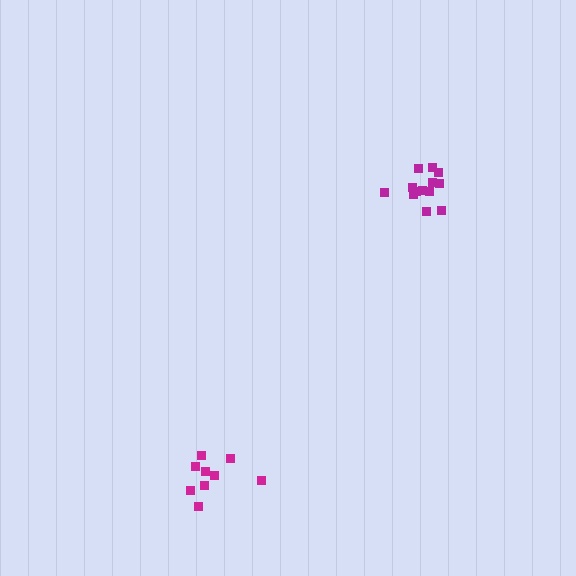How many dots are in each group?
Group 1: 9 dots, Group 2: 13 dots (22 total).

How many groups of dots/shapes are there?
There are 2 groups.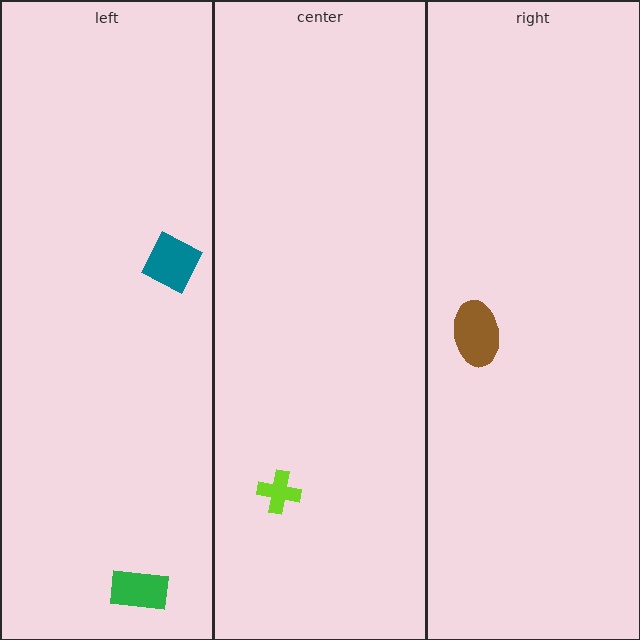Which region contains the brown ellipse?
The right region.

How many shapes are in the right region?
1.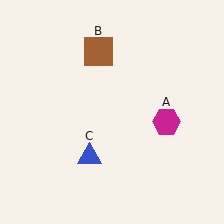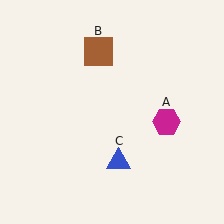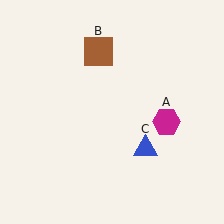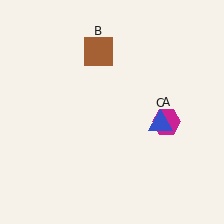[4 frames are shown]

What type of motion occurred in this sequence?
The blue triangle (object C) rotated counterclockwise around the center of the scene.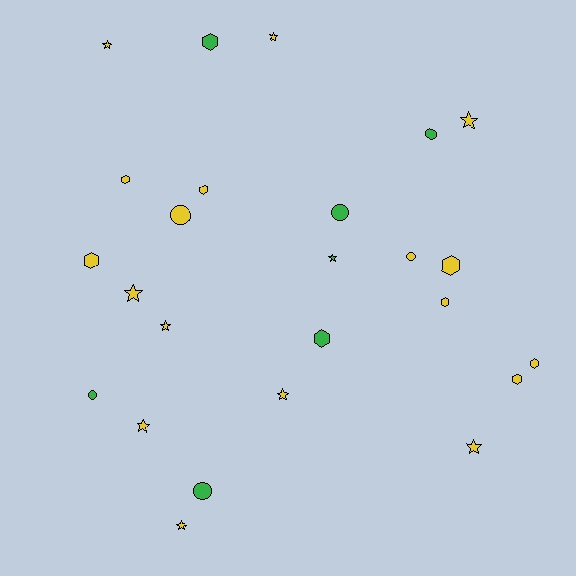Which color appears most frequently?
Yellow, with 18 objects.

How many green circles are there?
There are 4 green circles.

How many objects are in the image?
There are 25 objects.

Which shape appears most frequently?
Star, with 10 objects.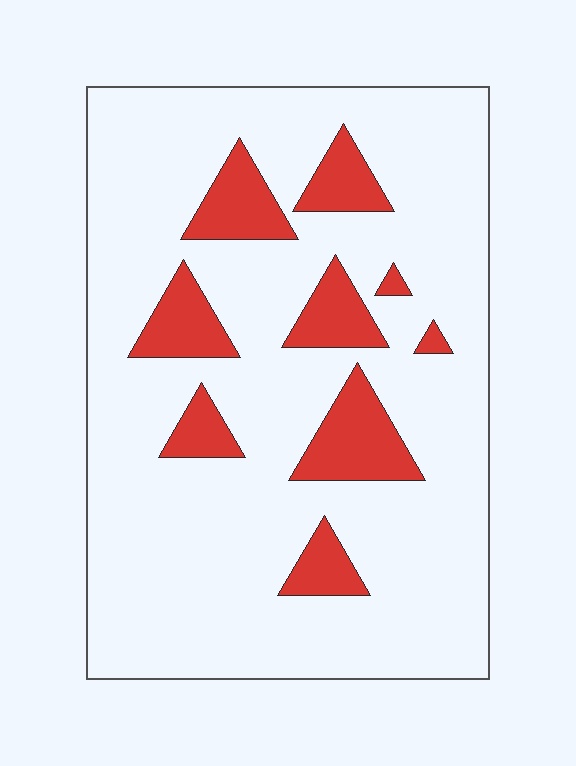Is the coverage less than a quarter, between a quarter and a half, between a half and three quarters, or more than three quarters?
Less than a quarter.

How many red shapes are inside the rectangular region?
9.